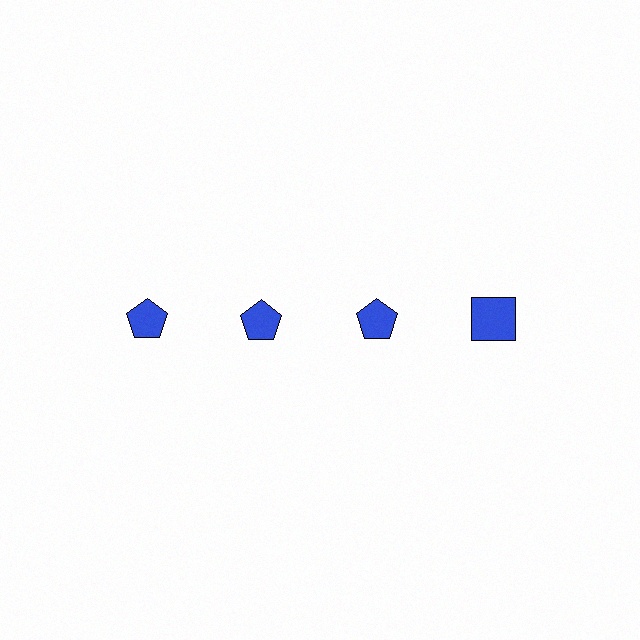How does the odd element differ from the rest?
It has a different shape: square instead of pentagon.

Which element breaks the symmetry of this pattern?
The blue square in the top row, second from right column breaks the symmetry. All other shapes are blue pentagons.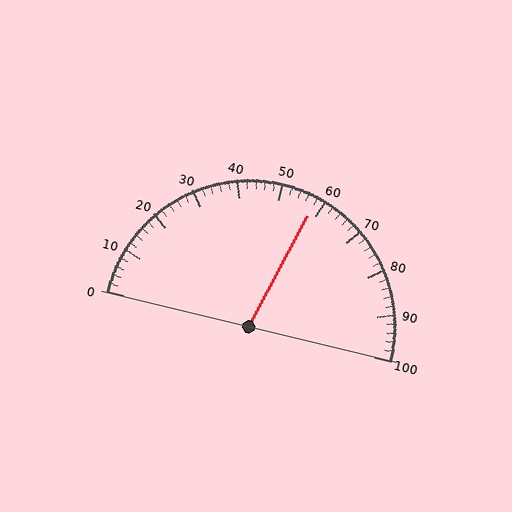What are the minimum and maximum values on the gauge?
The gauge ranges from 0 to 100.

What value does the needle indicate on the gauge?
The needle indicates approximately 58.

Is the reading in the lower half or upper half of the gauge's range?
The reading is in the upper half of the range (0 to 100).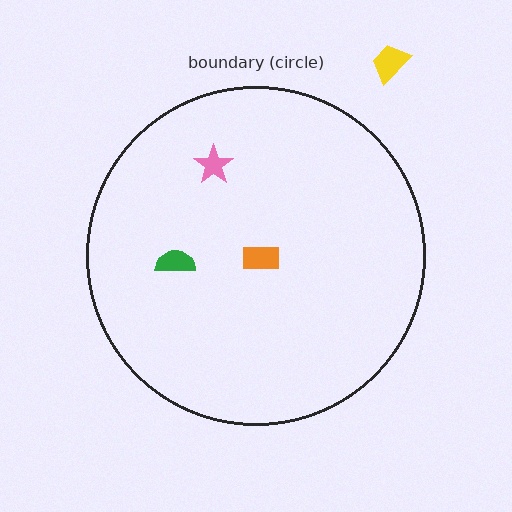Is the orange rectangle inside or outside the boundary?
Inside.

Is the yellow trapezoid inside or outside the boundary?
Outside.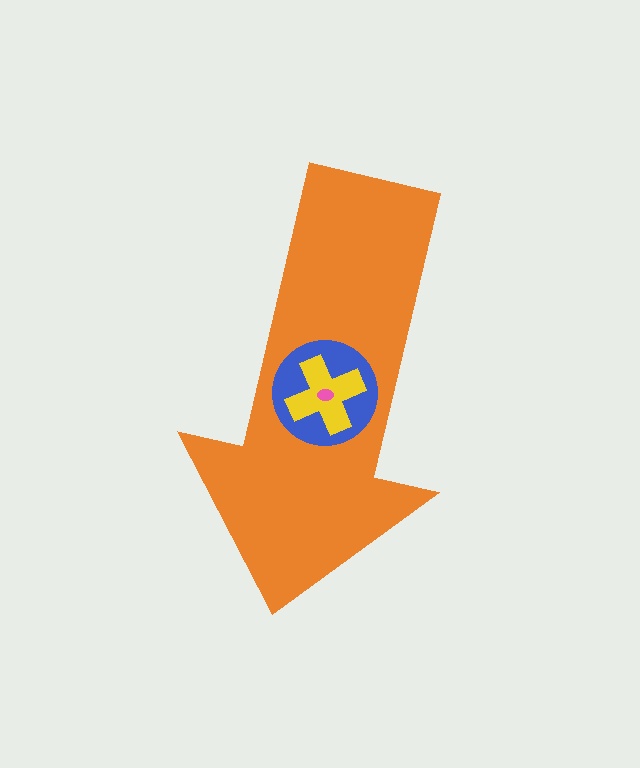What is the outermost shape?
The orange arrow.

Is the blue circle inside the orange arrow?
Yes.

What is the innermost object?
The pink ellipse.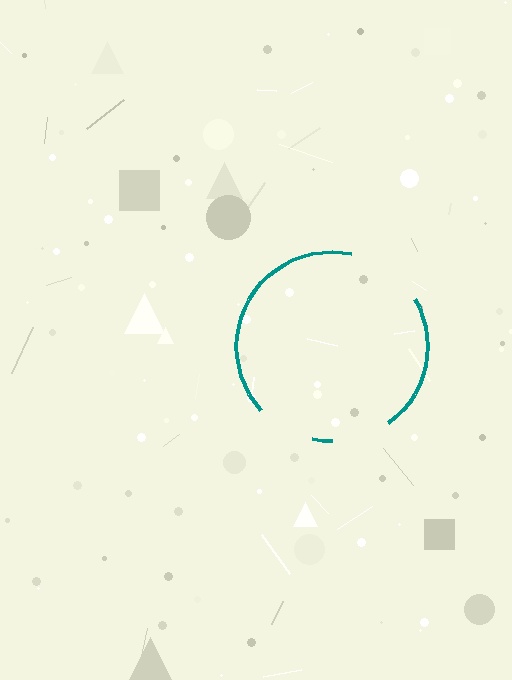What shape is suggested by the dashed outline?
The dashed outline suggests a circle.